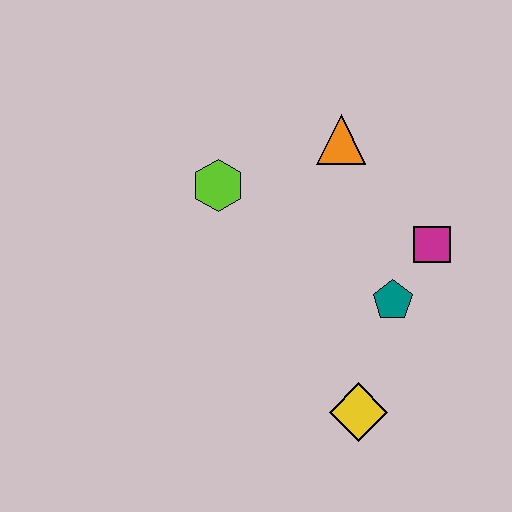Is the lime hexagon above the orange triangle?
No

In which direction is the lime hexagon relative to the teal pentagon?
The lime hexagon is to the left of the teal pentagon.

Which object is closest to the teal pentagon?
The magenta square is closest to the teal pentagon.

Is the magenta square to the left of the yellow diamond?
No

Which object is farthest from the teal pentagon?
The lime hexagon is farthest from the teal pentagon.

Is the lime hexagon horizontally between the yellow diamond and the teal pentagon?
No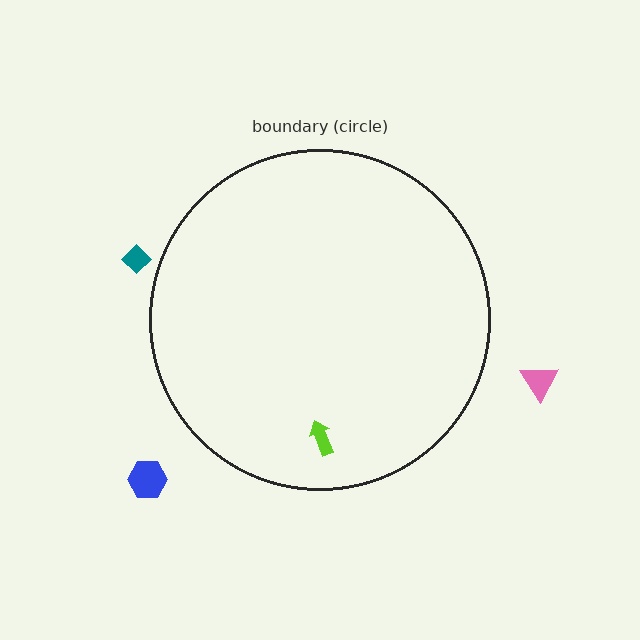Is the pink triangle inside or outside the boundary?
Outside.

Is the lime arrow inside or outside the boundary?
Inside.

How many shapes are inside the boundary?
1 inside, 3 outside.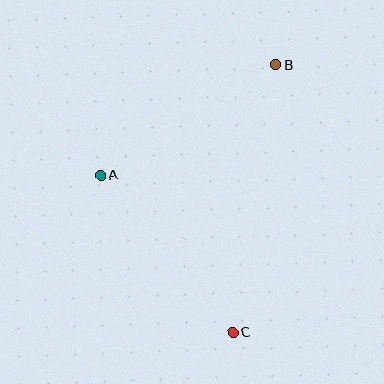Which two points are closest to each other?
Points A and C are closest to each other.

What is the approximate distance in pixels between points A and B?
The distance between A and B is approximately 207 pixels.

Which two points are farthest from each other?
Points B and C are farthest from each other.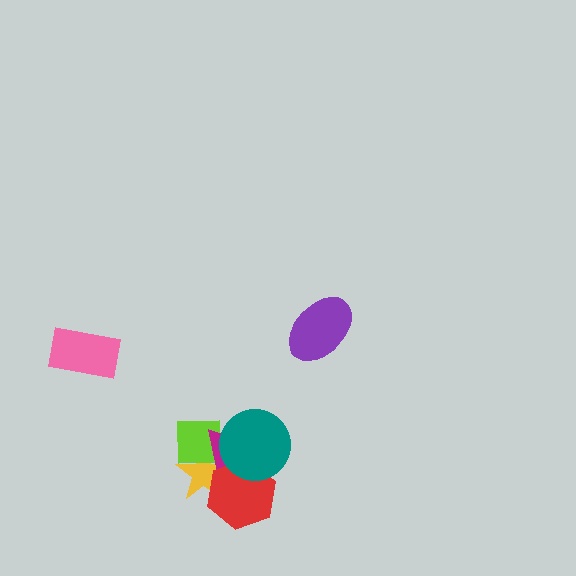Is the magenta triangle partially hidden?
Yes, it is partially covered by another shape.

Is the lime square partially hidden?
Yes, it is partially covered by another shape.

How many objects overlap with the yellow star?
4 objects overlap with the yellow star.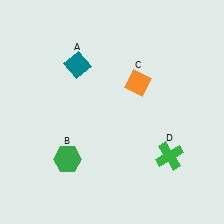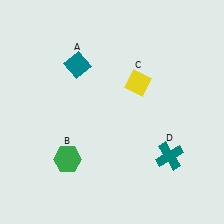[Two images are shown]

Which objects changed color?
C changed from orange to yellow. D changed from green to teal.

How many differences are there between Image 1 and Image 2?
There are 2 differences between the two images.